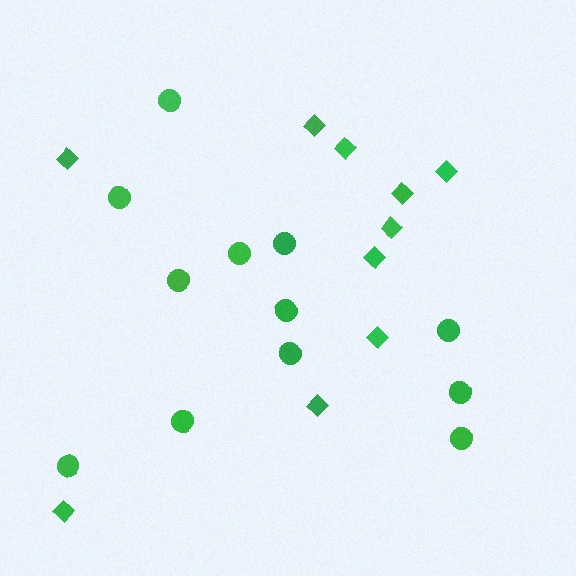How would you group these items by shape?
There are 2 groups: one group of diamonds (10) and one group of circles (12).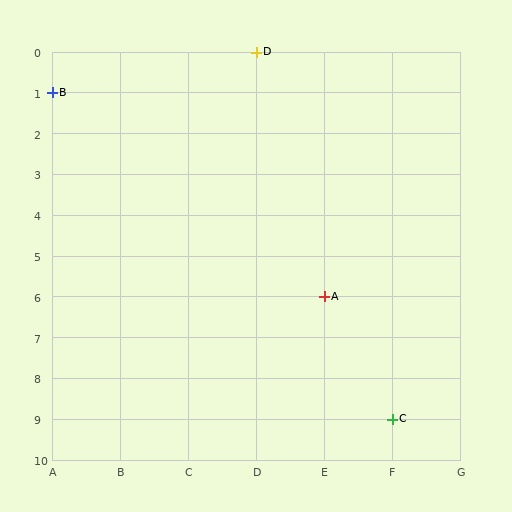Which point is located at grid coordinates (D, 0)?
Point D is at (D, 0).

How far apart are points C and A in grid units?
Points C and A are 1 column and 3 rows apart (about 3.2 grid units diagonally).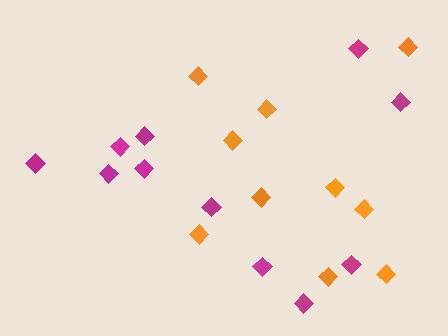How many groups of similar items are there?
There are 2 groups: one group of orange diamonds (10) and one group of magenta diamonds (11).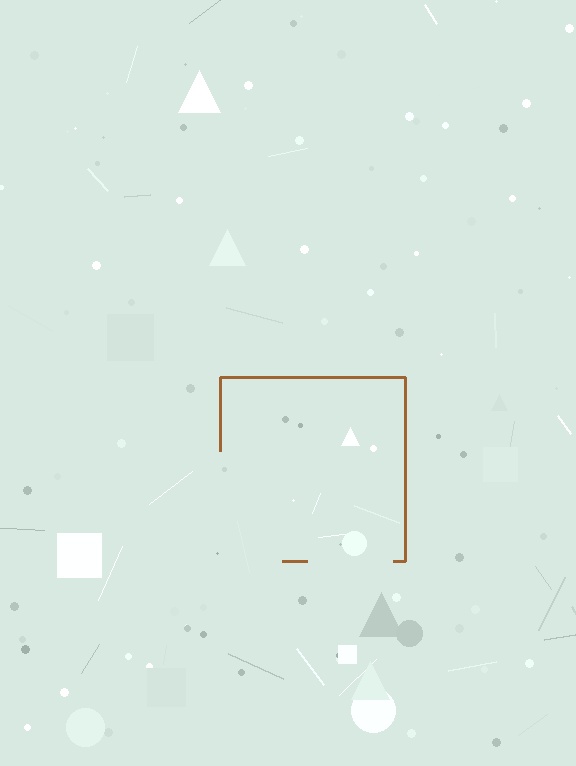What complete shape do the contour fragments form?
The contour fragments form a square.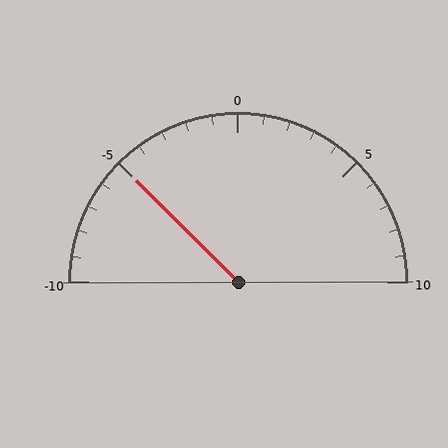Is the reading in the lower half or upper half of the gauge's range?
The reading is in the lower half of the range (-10 to 10).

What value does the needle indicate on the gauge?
The needle indicates approximately -5.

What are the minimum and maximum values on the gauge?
The gauge ranges from -10 to 10.